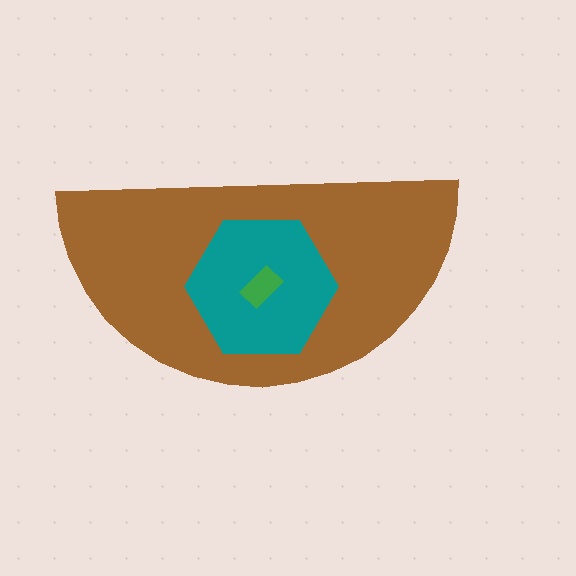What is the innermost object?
The green rectangle.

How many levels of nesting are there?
3.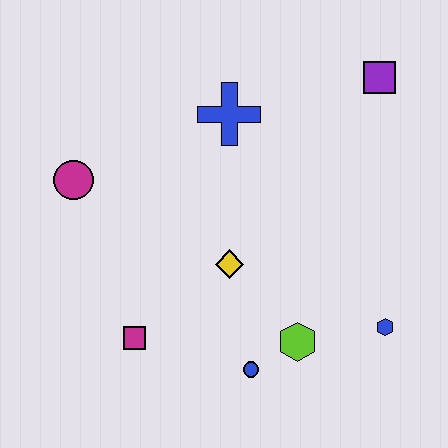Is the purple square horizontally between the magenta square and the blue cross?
No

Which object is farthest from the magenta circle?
The blue hexagon is farthest from the magenta circle.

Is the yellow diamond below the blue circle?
No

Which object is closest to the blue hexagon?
The lime hexagon is closest to the blue hexagon.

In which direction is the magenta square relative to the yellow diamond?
The magenta square is to the left of the yellow diamond.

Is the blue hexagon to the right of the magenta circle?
Yes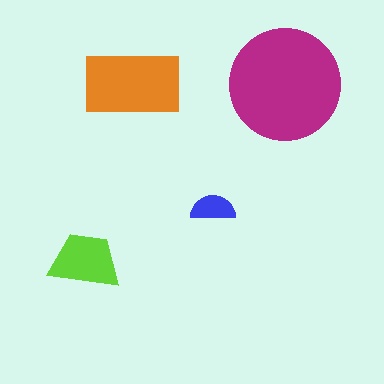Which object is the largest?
The magenta circle.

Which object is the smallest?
The blue semicircle.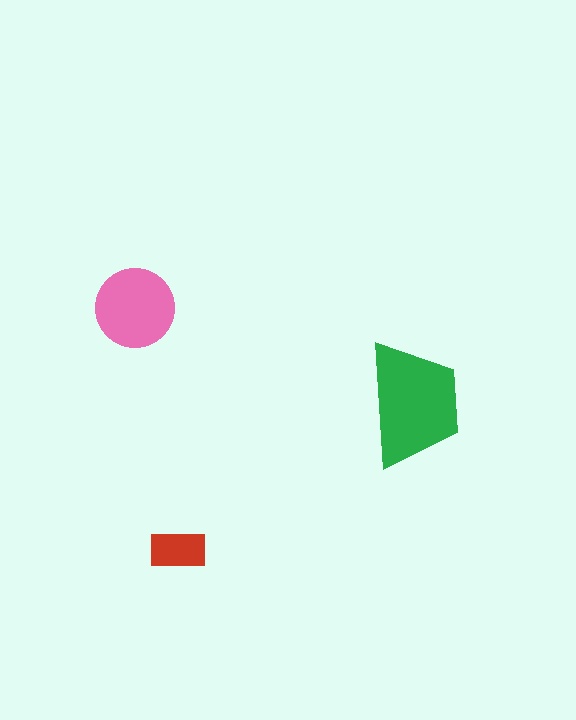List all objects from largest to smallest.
The green trapezoid, the pink circle, the red rectangle.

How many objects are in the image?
There are 3 objects in the image.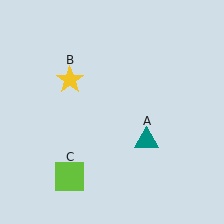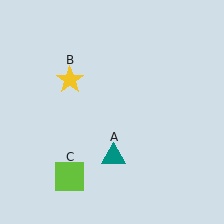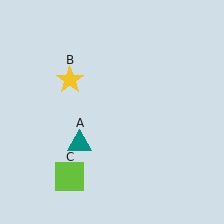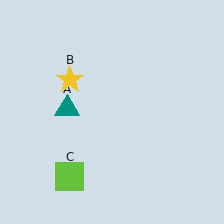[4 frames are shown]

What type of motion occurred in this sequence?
The teal triangle (object A) rotated clockwise around the center of the scene.